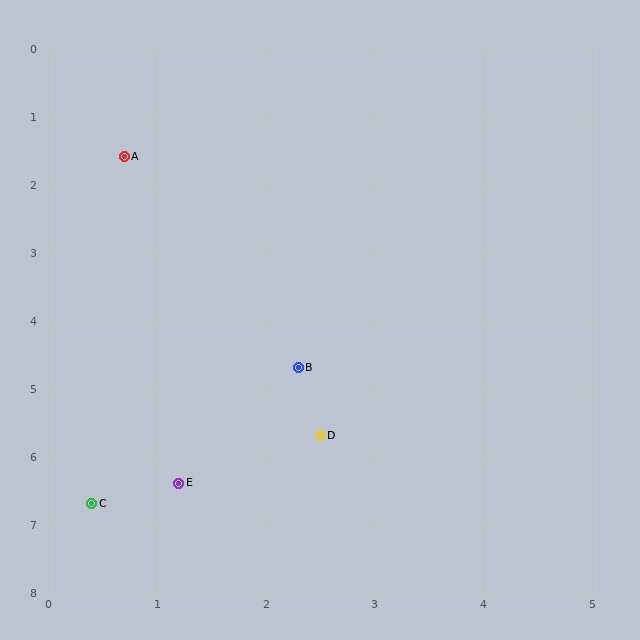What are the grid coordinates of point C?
Point C is at approximately (0.4, 6.7).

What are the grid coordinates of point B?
Point B is at approximately (2.3, 4.7).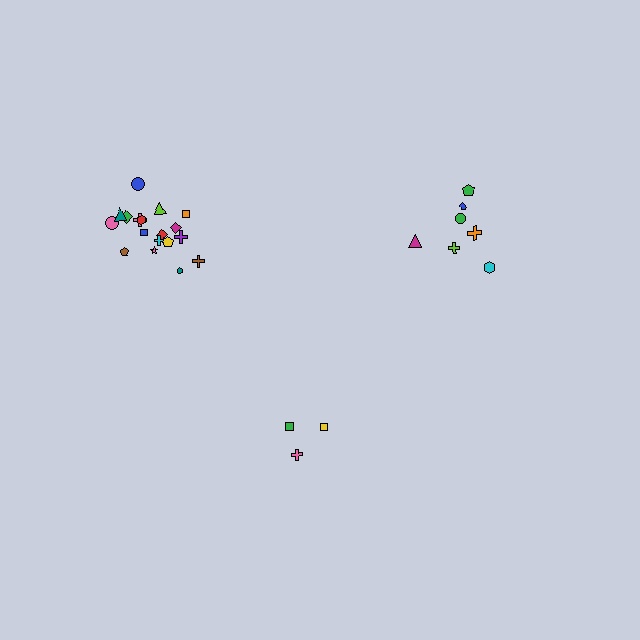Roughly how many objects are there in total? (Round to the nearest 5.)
Roughly 30 objects in total.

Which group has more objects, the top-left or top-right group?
The top-left group.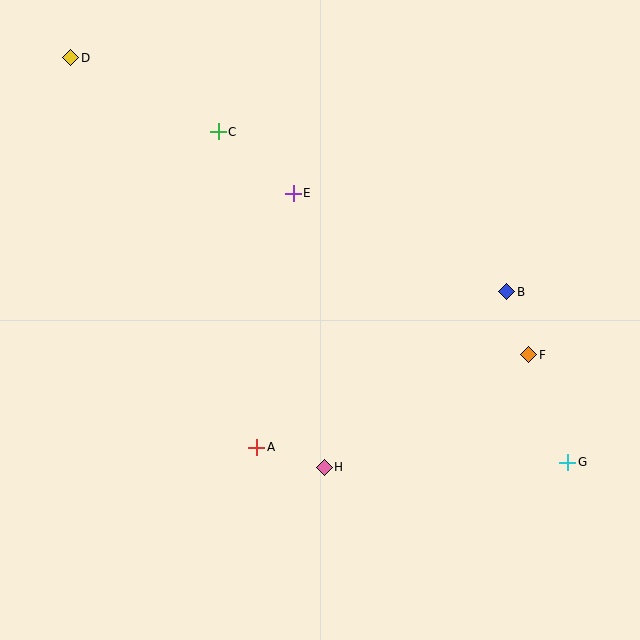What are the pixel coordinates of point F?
Point F is at (529, 355).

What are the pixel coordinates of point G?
Point G is at (568, 462).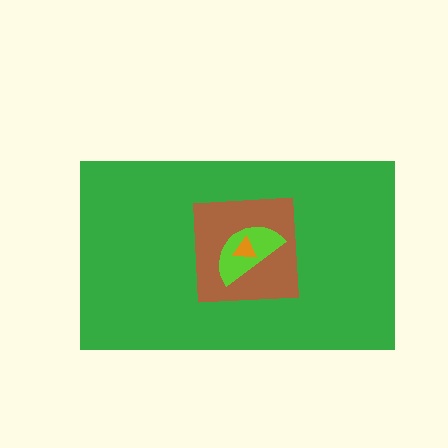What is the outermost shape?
The green rectangle.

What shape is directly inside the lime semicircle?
The orange triangle.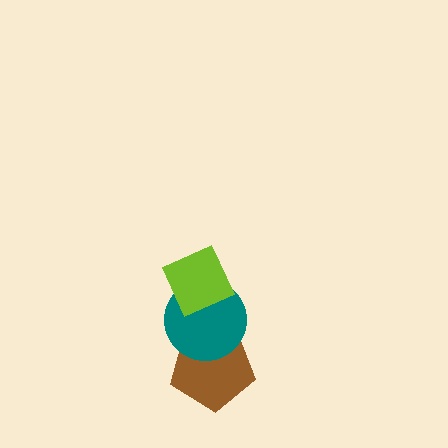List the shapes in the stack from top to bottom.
From top to bottom: the lime diamond, the teal circle, the brown pentagon.